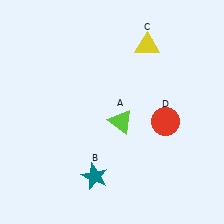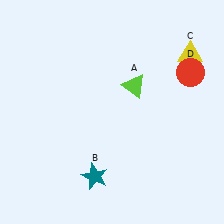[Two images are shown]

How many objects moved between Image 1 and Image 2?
3 objects moved between the two images.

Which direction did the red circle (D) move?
The red circle (D) moved up.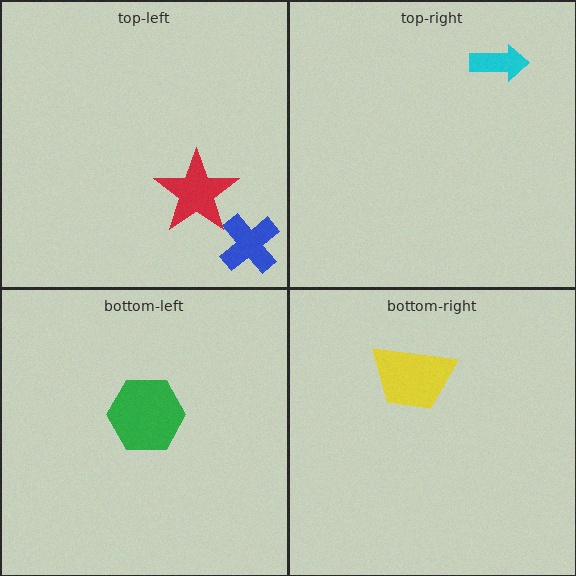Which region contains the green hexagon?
The bottom-left region.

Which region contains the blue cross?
The top-left region.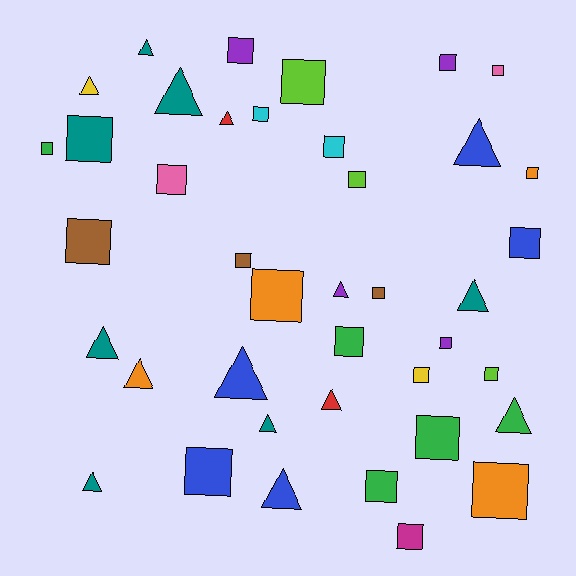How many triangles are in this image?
There are 15 triangles.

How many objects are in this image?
There are 40 objects.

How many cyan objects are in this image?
There are 2 cyan objects.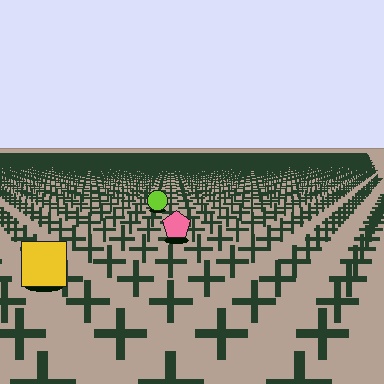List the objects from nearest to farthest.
From nearest to farthest: the yellow square, the pink pentagon, the lime circle.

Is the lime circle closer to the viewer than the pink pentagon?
No. The pink pentagon is closer — you can tell from the texture gradient: the ground texture is coarser near it.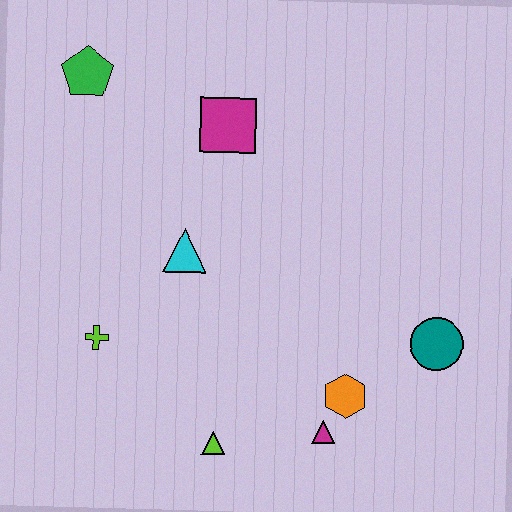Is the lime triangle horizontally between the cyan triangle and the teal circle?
Yes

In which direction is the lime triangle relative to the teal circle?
The lime triangle is to the left of the teal circle.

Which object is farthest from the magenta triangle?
The green pentagon is farthest from the magenta triangle.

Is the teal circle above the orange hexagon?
Yes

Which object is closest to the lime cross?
The cyan triangle is closest to the lime cross.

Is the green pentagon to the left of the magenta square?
Yes